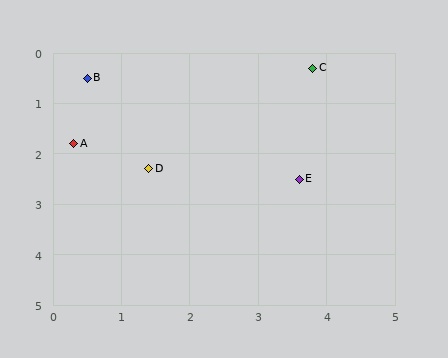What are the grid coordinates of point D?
Point D is at approximately (1.4, 2.3).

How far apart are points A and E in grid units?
Points A and E are about 3.4 grid units apart.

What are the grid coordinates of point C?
Point C is at approximately (3.8, 0.3).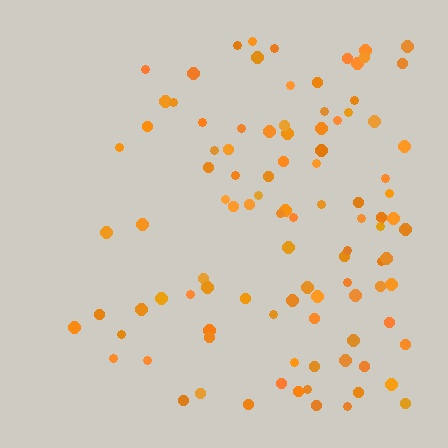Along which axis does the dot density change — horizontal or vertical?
Horizontal.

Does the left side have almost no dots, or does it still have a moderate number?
Still a moderate number, just noticeably fewer than the right.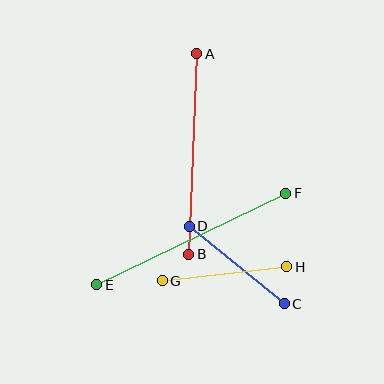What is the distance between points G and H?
The distance is approximately 125 pixels.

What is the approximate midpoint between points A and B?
The midpoint is at approximately (193, 154) pixels.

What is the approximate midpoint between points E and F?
The midpoint is at approximately (191, 239) pixels.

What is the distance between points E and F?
The distance is approximately 210 pixels.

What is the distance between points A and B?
The distance is approximately 201 pixels.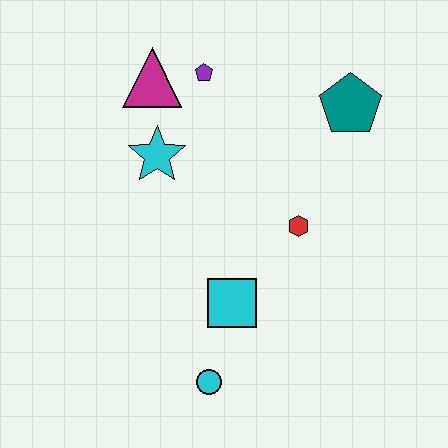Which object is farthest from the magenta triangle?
The cyan circle is farthest from the magenta triangle.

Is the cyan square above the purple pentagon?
No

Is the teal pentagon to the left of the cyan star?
No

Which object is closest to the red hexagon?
The cyan square is closest to the red hexagon.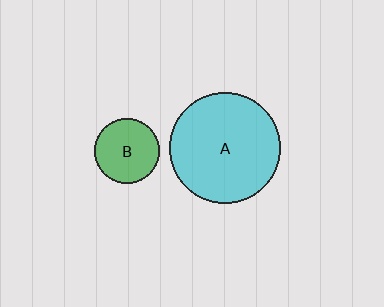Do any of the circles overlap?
No, none of the circles overlap.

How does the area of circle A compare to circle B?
Approximately 2.9 times.